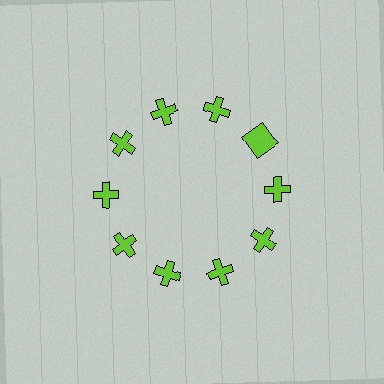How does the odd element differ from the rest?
It has a different shape: square instead of cross.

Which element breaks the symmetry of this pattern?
The lime square at roughly the 2 o'clock position breaks the symmetry. All other shapes are lime crosses.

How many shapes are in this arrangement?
There are 10 shapes arranged in a ring pattern.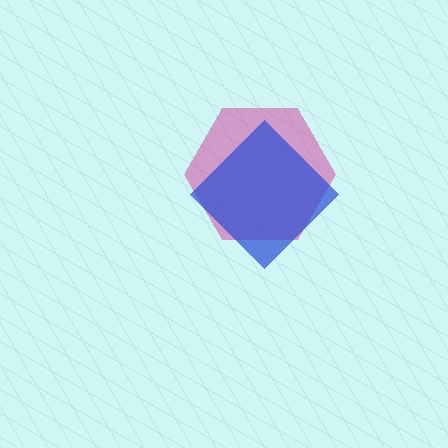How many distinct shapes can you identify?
There are 2 distinct shapes: a magenta hexagon, a blue diamond.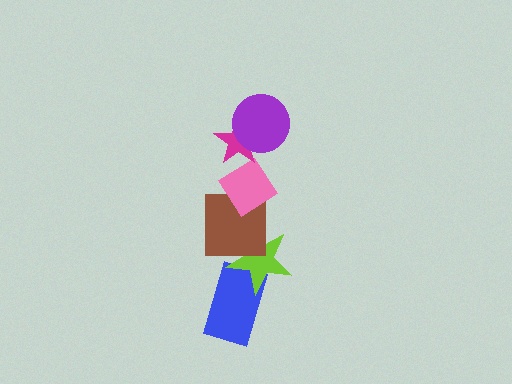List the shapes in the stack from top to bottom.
From top to bottom: the purple circle, the magenta star, the pink diamond, the brown square, the lime star, the blue rectangle.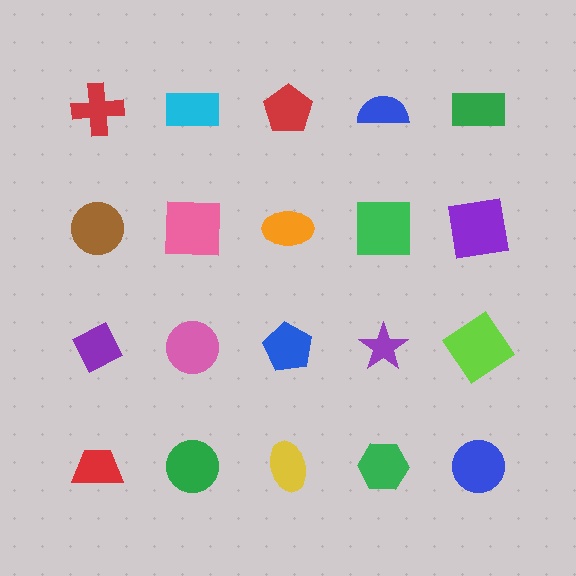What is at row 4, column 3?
A yellow ellipse.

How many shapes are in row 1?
5 shapes.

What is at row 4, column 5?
A blue circle.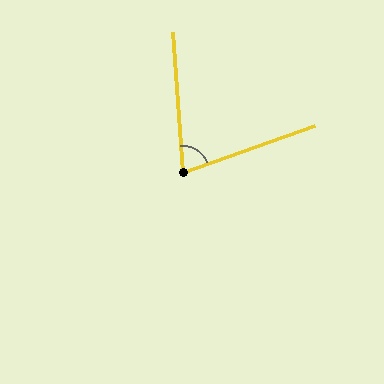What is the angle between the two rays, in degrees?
Approximately 75 degrees.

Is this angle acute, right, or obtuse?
It is acute.